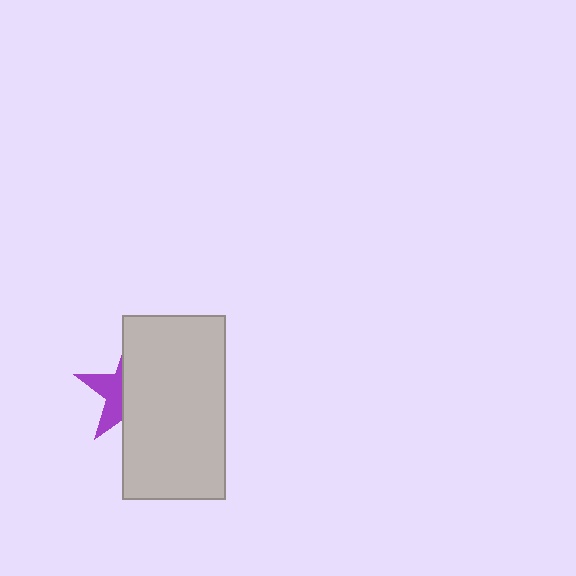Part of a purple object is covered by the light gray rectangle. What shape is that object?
It is a star.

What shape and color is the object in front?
The object in front is a light gray rectangle.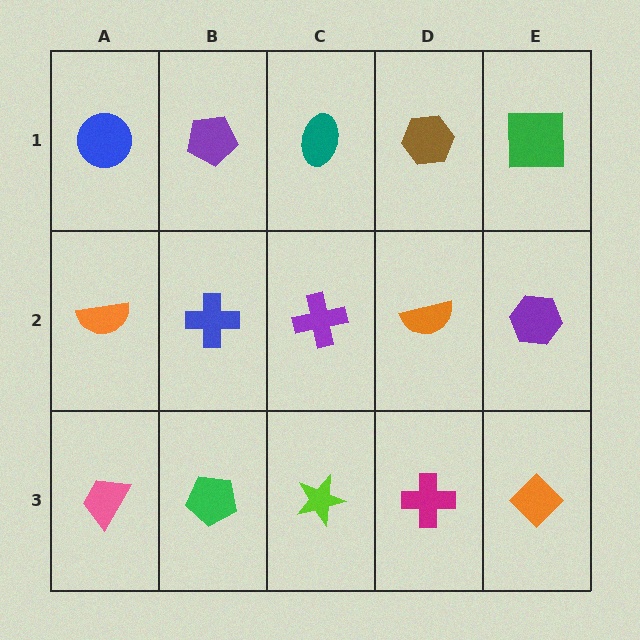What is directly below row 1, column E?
A purple hexagon.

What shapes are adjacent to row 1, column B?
A blue cross (row 2, column B), a blue circle (row 1, column A), a teal ellipse (row 1, column C).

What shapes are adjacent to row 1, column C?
A purple cross (row 2, column C), a purple pentagon (row 1, column B), a brown hexagon (row 1, column D).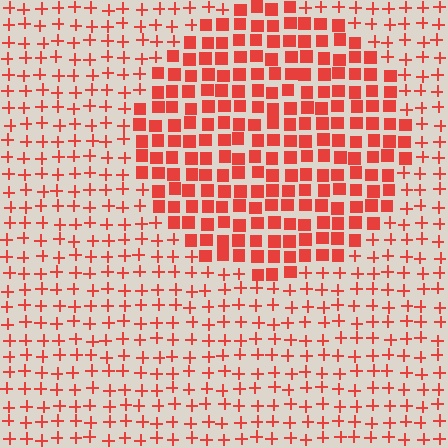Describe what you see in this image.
The image is filled with small red elements arranged in a uniform grid. A circle-shaped region contains squares, while the surrounding area contains plus signs. The boundary is defined purely by the change in element shape.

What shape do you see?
I see a circle.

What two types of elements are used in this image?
The image uses squares inside the circle region and plus signs outside it.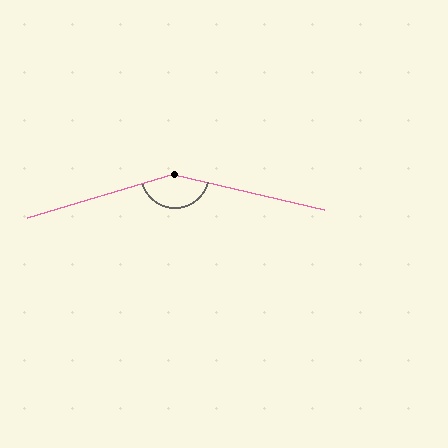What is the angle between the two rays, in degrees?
Approximately 150 degrees.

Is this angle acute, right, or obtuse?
It is obtuse.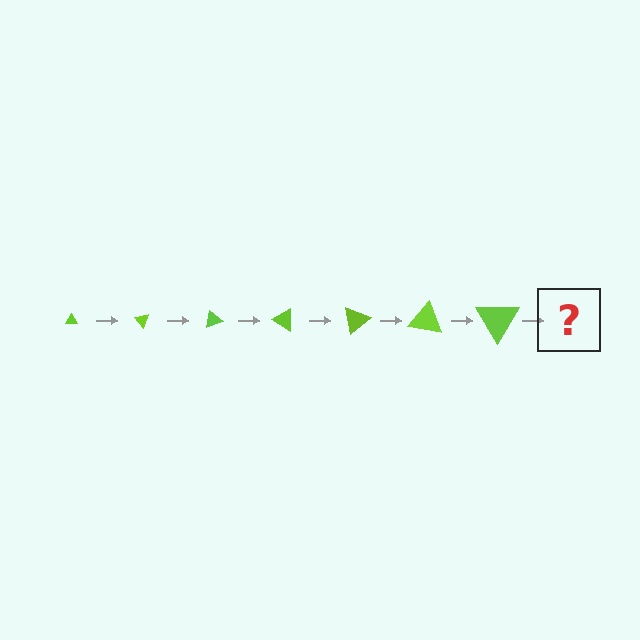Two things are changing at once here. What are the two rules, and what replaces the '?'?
The two rules are that the triangle grows larger each step and it rotates 50 degrees each step. The '?' should be a triangle, larger than the previous one and rotated 350 degrees from the start.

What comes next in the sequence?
The next element should be a triangle, larger than the previous one and rotated 350 degrees from the start.